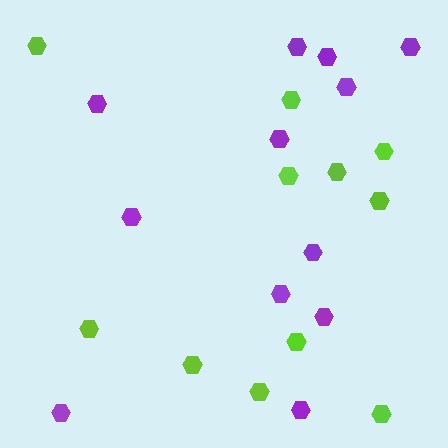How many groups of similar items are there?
There are 2 groups: one group of purple hexagons (12) and one group of lime hexagons (11).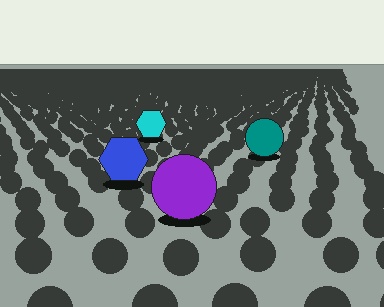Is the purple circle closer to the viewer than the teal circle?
Yes. The purple circle is closer — you can tell from the texture gradient: the ground texture is coarser near it.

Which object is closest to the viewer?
The purple circle is closest. The texture marks near it are larger and more spread out.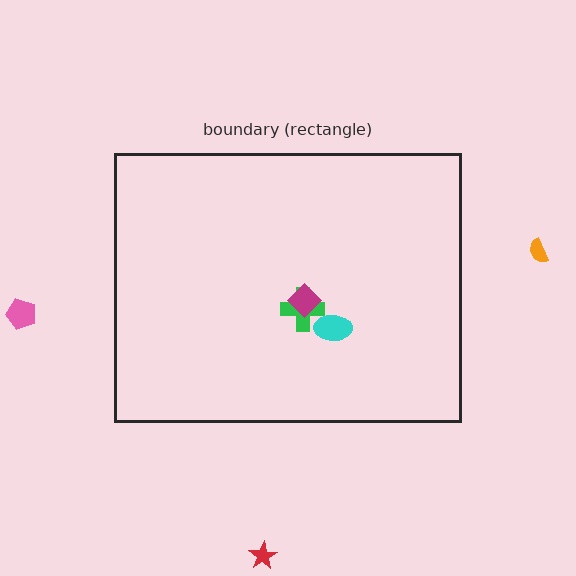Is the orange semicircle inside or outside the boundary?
Outside.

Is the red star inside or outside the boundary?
Outside.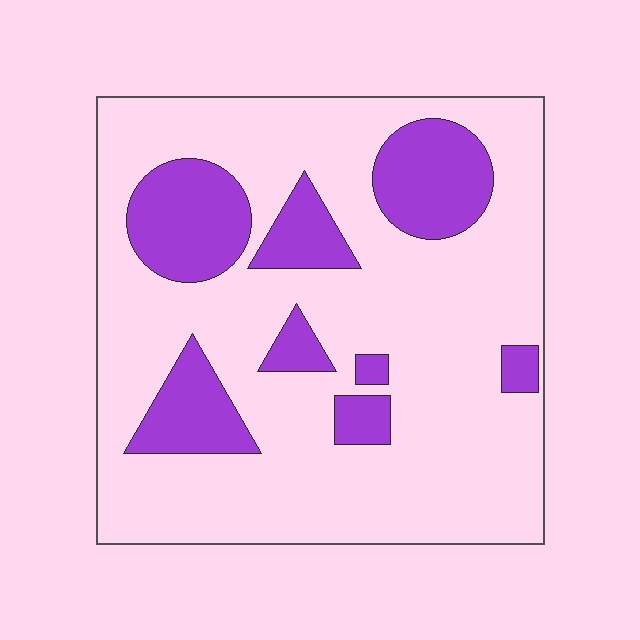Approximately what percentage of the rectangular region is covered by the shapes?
Approximately 25%.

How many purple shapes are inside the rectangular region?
8.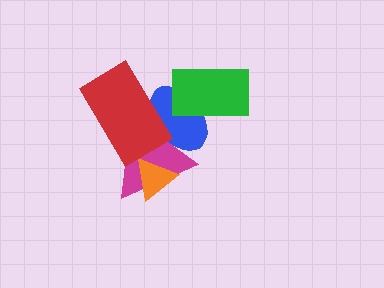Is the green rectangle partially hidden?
No, no other shape covers it.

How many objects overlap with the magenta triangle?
3 objects overlap with the magenta triangle.